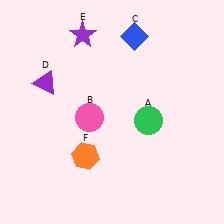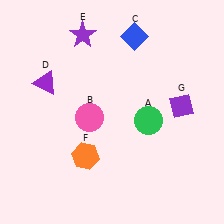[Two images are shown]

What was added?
A purple diamond (G) was added in Image 2.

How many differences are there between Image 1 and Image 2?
There is 1 difference between the two images.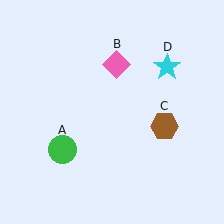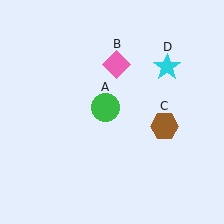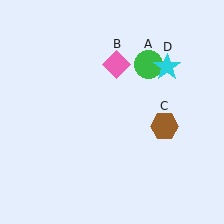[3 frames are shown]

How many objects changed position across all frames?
1 object changed position: green circle (object A).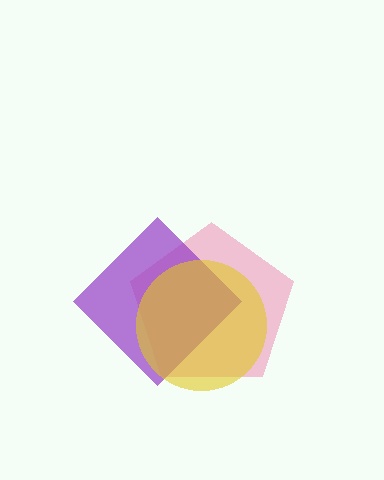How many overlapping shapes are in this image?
There are 3 overlapping shapes in the image.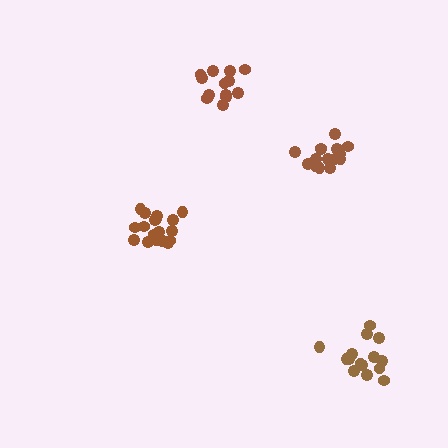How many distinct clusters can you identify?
There are 4 distinct clusters.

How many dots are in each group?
Group 1: 19 dots, Group 2: 15 dots, Group 3: 15 dots, Group 4: 13 dots (62 total).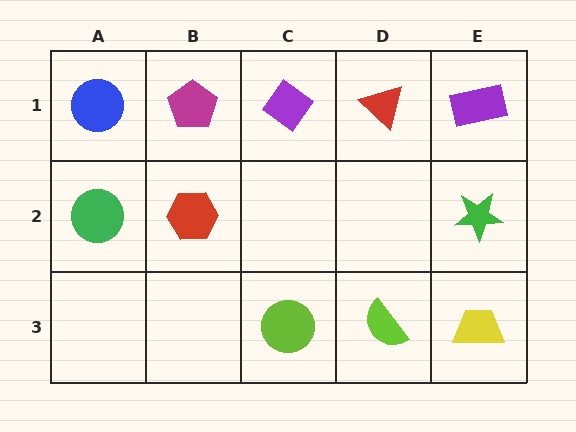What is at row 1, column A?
A blue circle.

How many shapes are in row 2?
3 shapes.